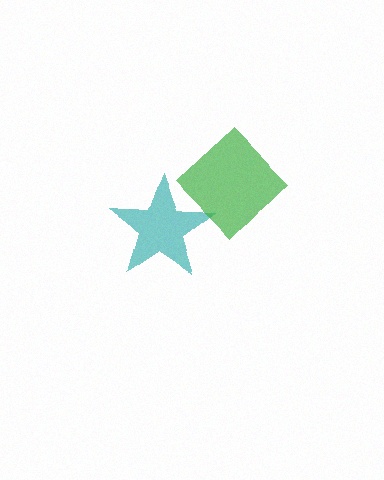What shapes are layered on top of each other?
The layered shapes are: a teal star, a green diamond.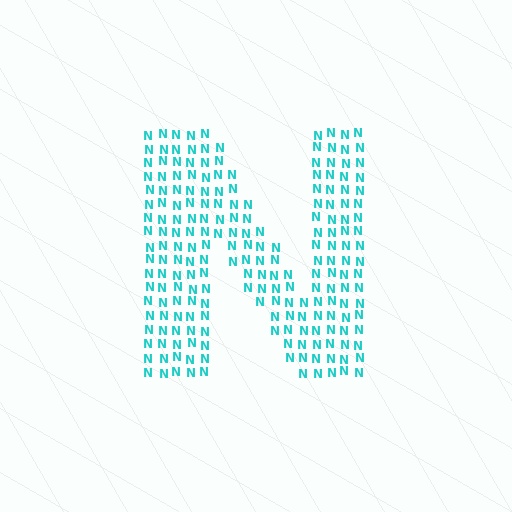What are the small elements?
The small elements are letter N's.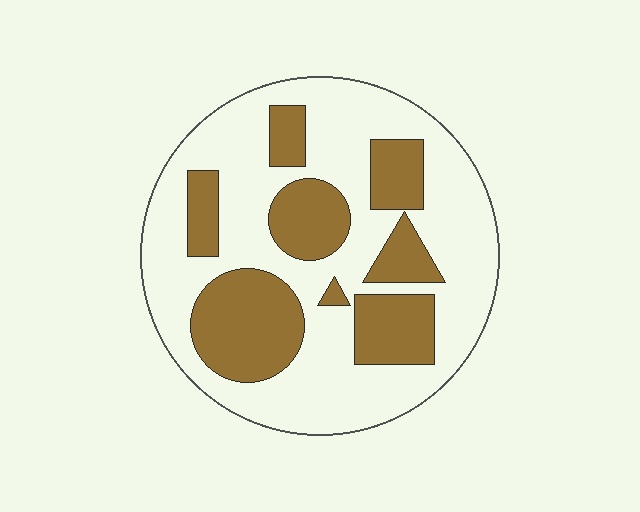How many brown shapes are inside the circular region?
8.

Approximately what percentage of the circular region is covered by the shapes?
Approximately 35%.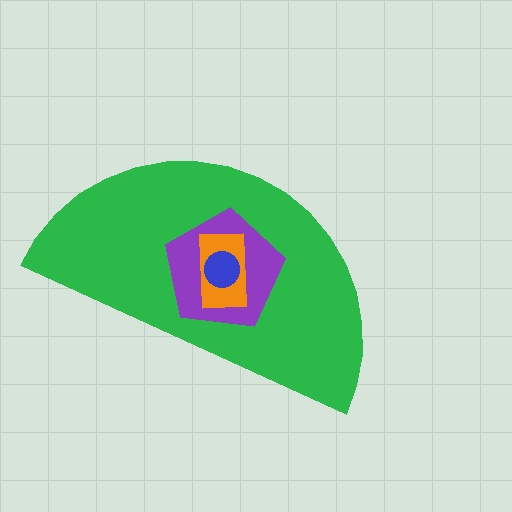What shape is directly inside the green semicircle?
The purple pentagon.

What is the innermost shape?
The blue circle.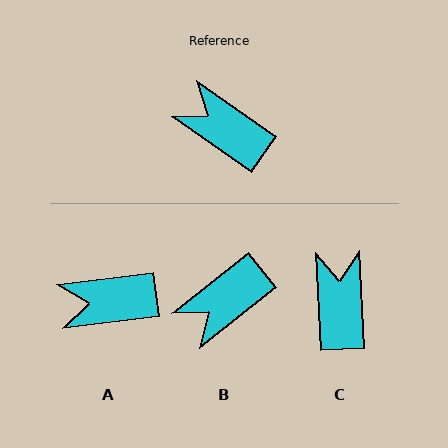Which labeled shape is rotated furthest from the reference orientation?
B, about 73 degrees away.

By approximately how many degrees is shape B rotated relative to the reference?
Approximately 73 degrees counter-clockwise.